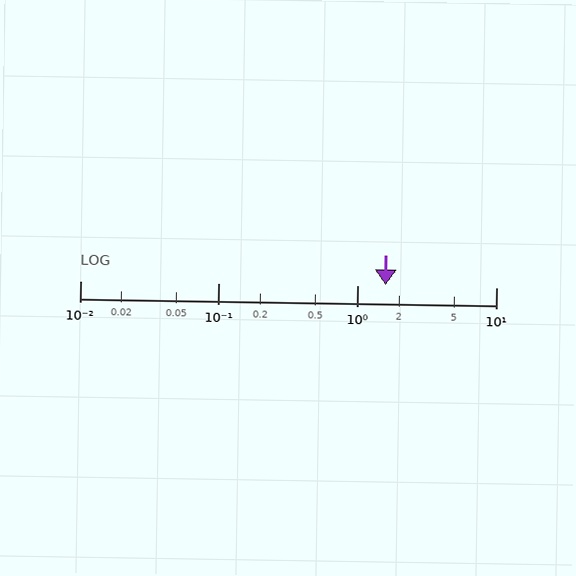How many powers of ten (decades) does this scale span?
The scale spans 3 decades, from 0.01 to 10.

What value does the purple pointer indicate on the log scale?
The pointer indicates approximately 1.6.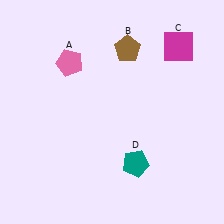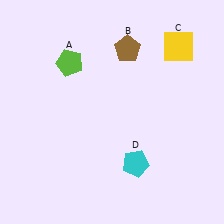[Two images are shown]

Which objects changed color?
A changed from pink to lime. C changed from magenta to yellow. D changed from teal to cyan.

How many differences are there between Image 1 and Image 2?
There are 3 differences between the two images.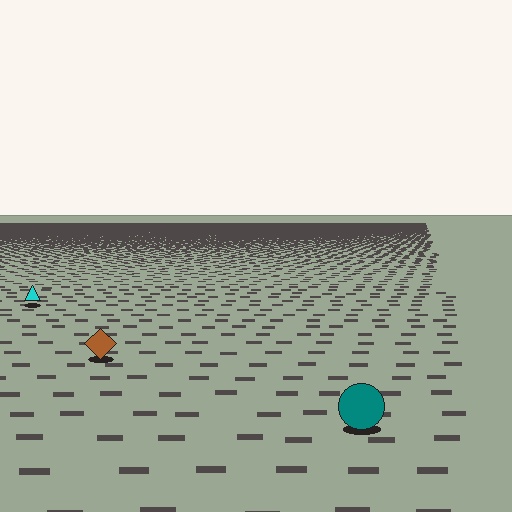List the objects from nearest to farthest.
From nearest to farthest: the teal circle, the brown diamond, the cyan triangle.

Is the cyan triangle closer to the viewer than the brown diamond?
No. The brown diamond is closer — you can tell from the texture gradient: the ground texture is coarser near it.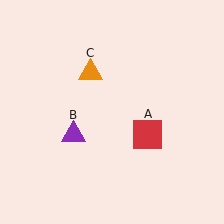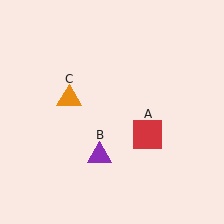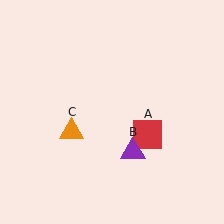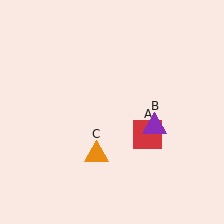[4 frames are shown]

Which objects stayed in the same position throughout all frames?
Red square (object A) remained stationary.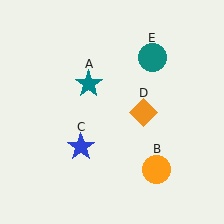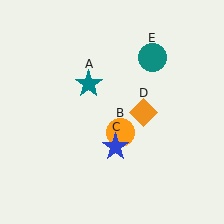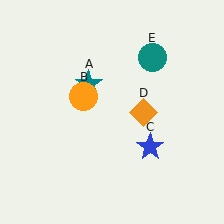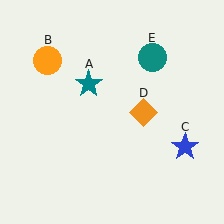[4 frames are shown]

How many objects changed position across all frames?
2 objects changed position: orange circle (object B), blue star (object C).